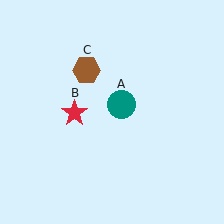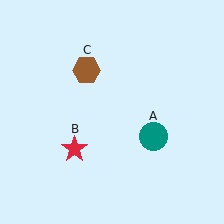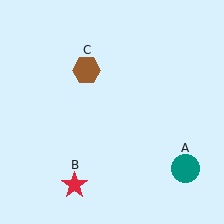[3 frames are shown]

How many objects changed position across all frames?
2 objects changed position: teal circle (object A), red star (object B).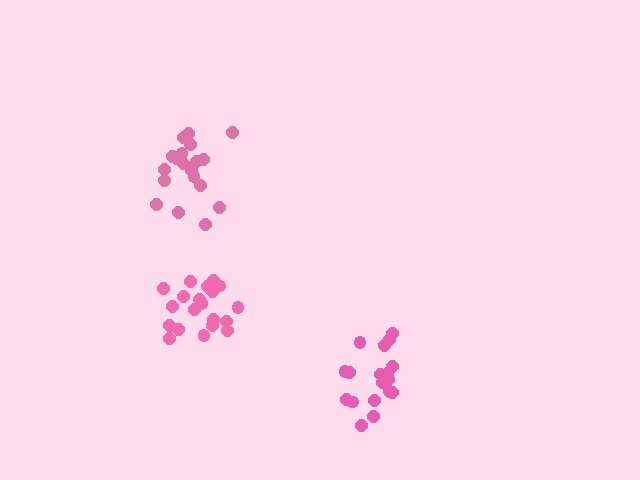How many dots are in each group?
Group 1: 19 dots, Group 2: 20 dots, Group 3: 18 dots (57 total).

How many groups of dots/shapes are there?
There are 3 groups.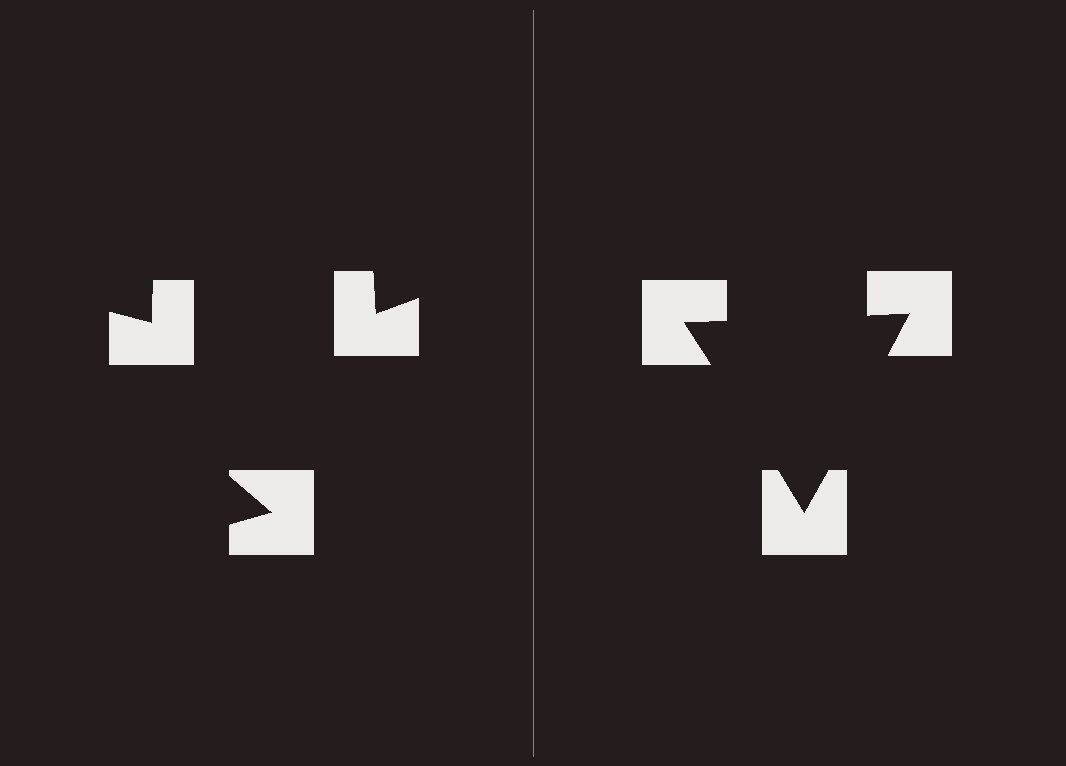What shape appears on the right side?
An illusory triangle.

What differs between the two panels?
The notched squares are positioned identically on both sides; only the wedge orientations differ. On the right they align to a triangle; on the left they are misaligned.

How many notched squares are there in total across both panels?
6 — 3 on each side.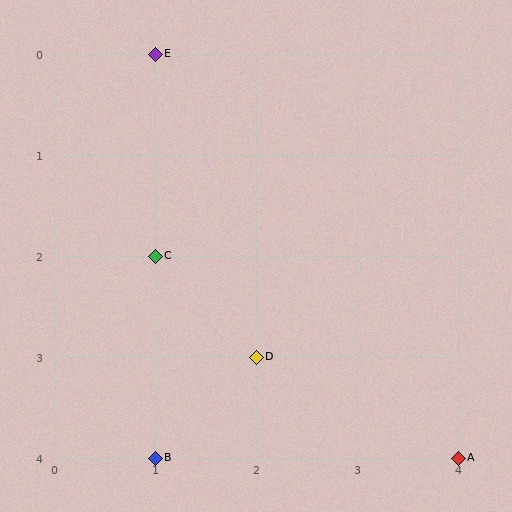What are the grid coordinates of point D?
Point D is at grid coordinates (2, 3).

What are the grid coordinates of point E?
Point E is at grid coordinates (1, 0).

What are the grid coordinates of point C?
Point C is at grid coordinates (1, 2).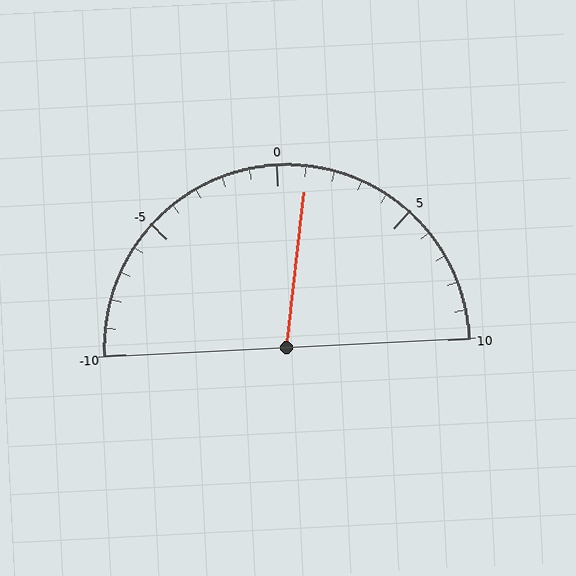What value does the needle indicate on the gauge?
The needle indicates approximately 1.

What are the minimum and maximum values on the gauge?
The gauge ranges from -10 to 10.